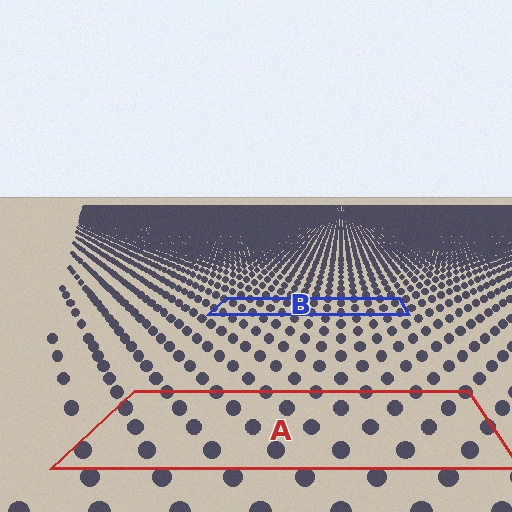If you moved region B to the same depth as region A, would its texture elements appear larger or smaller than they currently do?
They would appear larger. At a closer depth, the same texture elements are projected at a bigger on-screen size.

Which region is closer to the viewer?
Region A is closer. The texture elements there are larger and more spread out.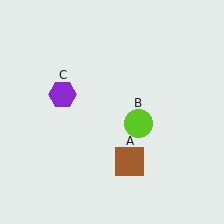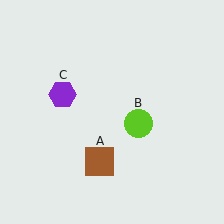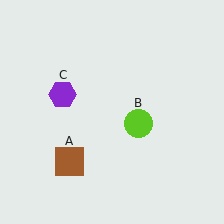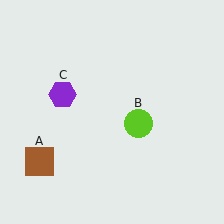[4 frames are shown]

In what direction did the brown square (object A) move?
The brown square (object A) moved left.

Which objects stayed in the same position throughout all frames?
Lime circle (object B) and purple hexagon (object C) remained stationary.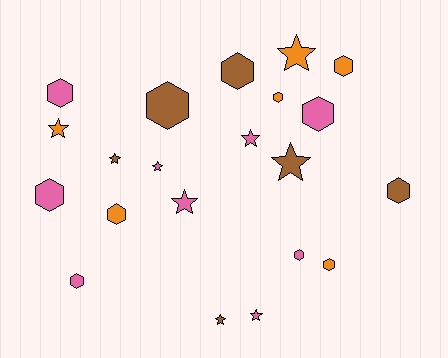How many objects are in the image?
There are 21 objects.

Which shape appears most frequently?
Hexagon, with 12 objects.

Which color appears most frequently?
Pink, with 9 objects.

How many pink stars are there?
There are 4 pink stars.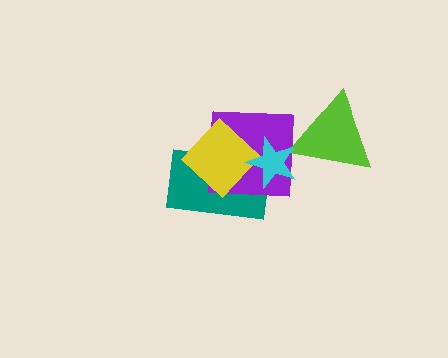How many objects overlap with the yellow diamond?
2 objects overlap with the yellow diamond.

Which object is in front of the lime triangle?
The cyan star is in front of the lime triangle.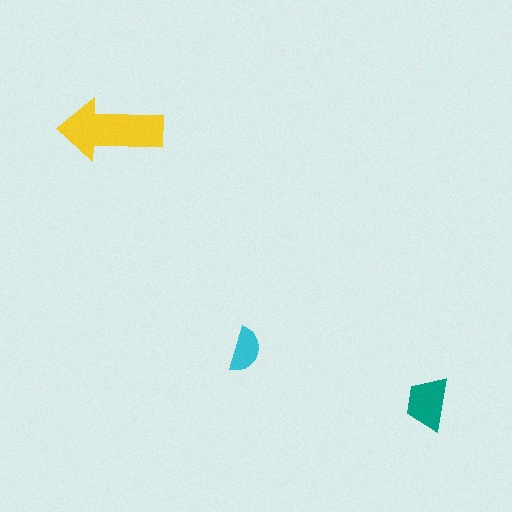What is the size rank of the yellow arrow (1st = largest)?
1st.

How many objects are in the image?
There are 3 objects in the image.